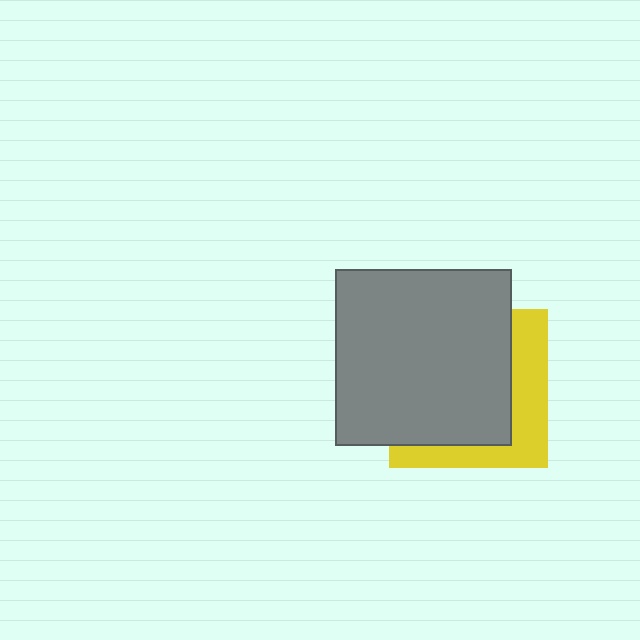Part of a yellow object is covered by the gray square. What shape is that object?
It is a square.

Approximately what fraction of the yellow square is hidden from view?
Roughly 66% of the yellow square is hidden behind the gray square.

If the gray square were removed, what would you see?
You would see the complete yellow square.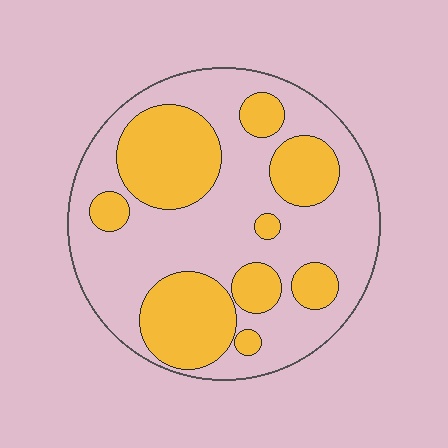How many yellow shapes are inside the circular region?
9.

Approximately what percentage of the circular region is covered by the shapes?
Approximately 35%.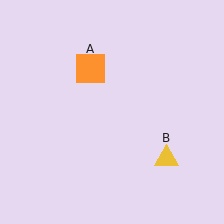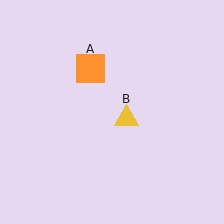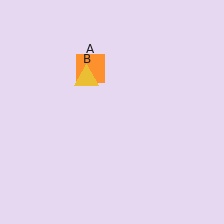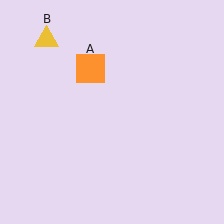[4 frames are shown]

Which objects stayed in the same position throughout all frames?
Orange square (object A) remained stationary.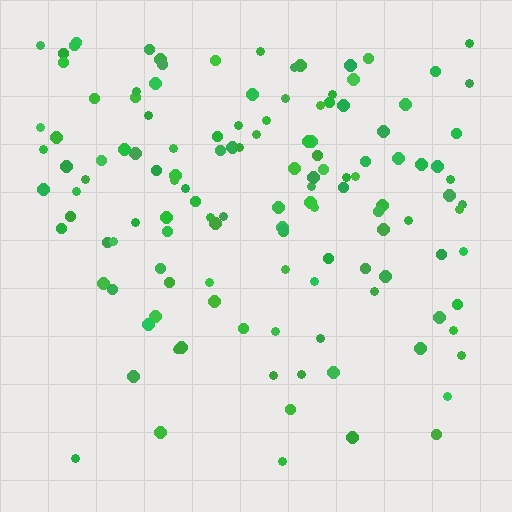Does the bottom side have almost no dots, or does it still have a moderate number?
Still a moderate number, just noticeably fewer than the top.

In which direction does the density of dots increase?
From bottom to top, with the top side densest.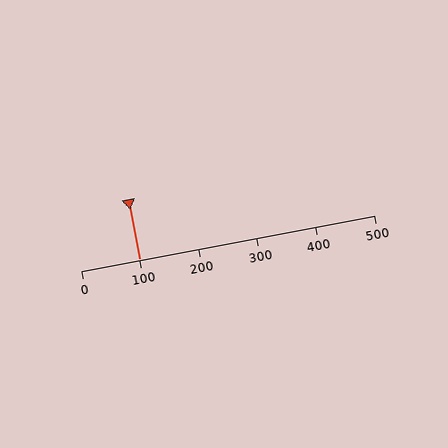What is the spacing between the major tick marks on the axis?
The major ticks are spaced 100 apart.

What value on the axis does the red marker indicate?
The marker indicates approximately 100.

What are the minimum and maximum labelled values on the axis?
The axis runs from 0 to 500.